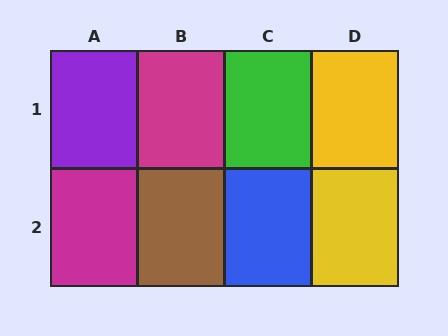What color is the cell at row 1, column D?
Yellow.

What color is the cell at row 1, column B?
Magenta.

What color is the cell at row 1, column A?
Purple.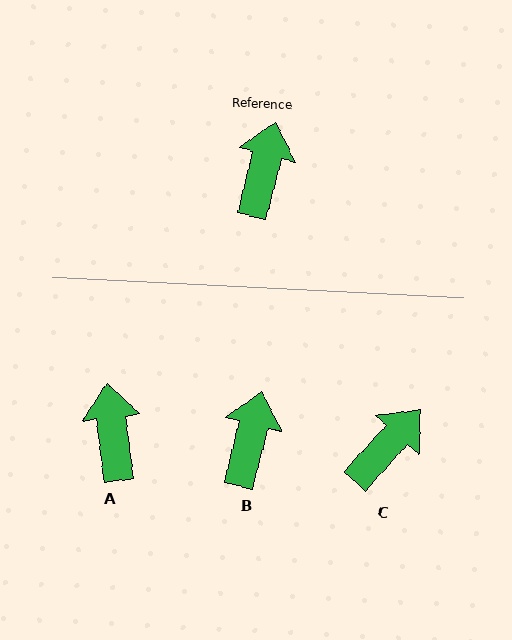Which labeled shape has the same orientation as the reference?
B.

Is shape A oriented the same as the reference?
No, it is off by about 21 degrees.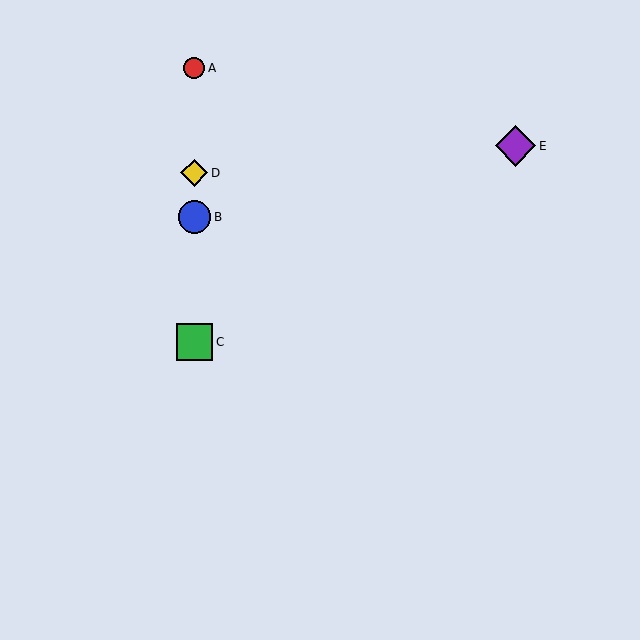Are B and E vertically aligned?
No, B is at x≈194 and E is at x≈516.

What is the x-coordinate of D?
Object D is at x≈194.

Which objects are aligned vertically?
Objects A, B, C, D are aligned vertically.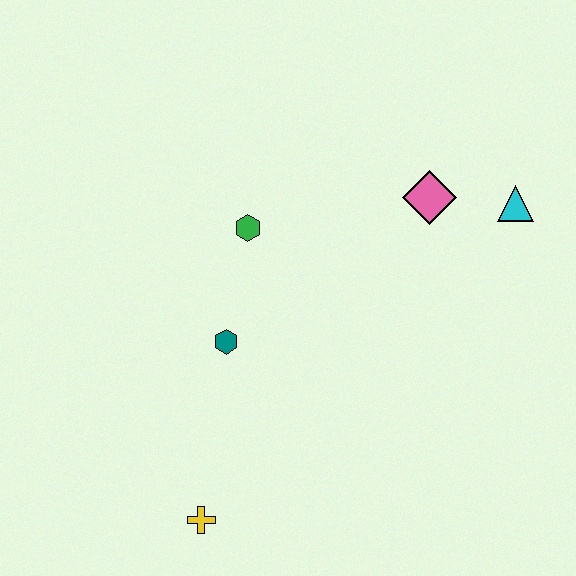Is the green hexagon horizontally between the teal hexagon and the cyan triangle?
Yes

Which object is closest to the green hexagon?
The teal hexagon is closest to the green hexagon.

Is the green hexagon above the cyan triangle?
No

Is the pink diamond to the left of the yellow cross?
No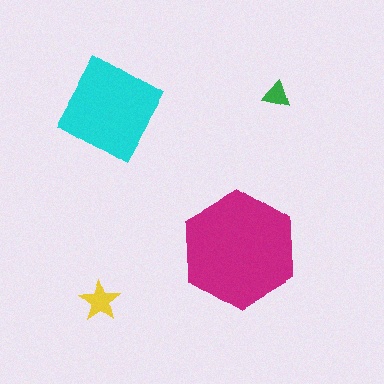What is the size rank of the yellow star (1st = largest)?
3rd.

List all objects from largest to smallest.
The magenta hexagon, the cyan diamond, the yellow star, the green triangle.